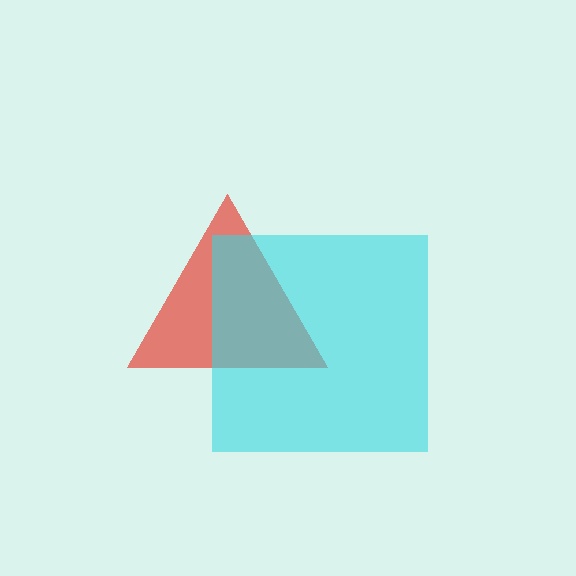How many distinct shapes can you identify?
There are 2 distinct shapes: a red triangle, a cyan square.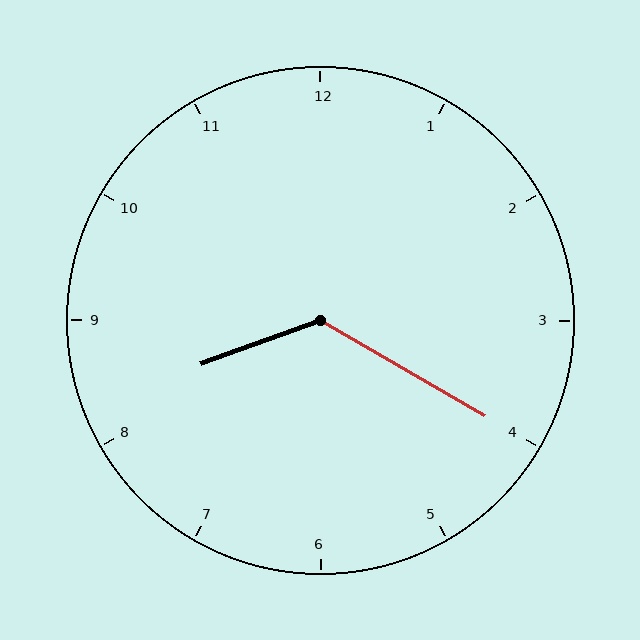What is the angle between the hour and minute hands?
Approximately 130 degrees.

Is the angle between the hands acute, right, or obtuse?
It is obtuse.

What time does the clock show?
8:20.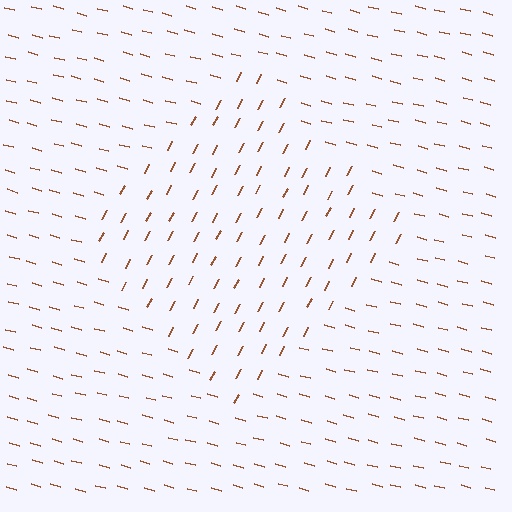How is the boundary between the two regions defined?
The boundary is defined purely by a change in line orientation (approximately 78 degrees difference). All lines are the same color and thickness.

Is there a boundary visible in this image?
Yes, there is a texture boundary formed by a change in line orientation.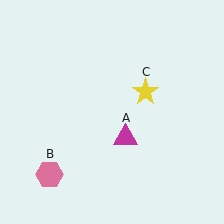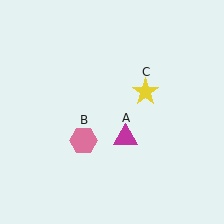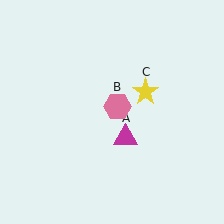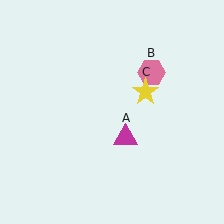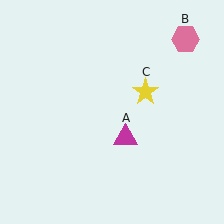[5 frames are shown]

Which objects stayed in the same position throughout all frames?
Magenta triangle (object A) and yellow star (object C) remained stationary.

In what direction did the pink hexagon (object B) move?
The pink hexagon (object B) moved up and to the right.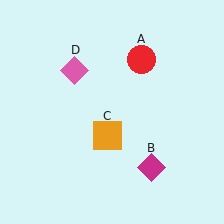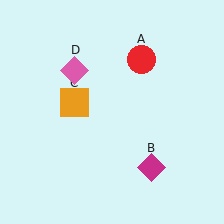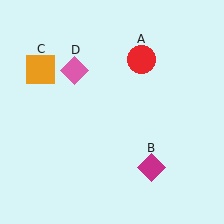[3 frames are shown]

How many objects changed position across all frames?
1 object changed position: orange square (object C).